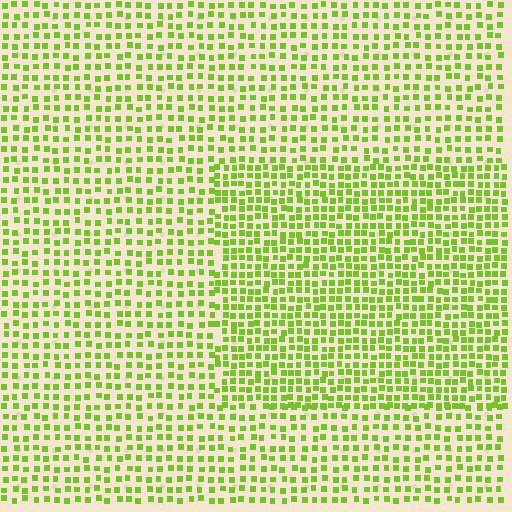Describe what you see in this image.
The image contains small lime elements arranged at two different densities. A rectangle-shaped region is visible where the elements are more densely packed than the surrounding area.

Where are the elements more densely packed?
The elements are more densely packed inside the rectangle boundary.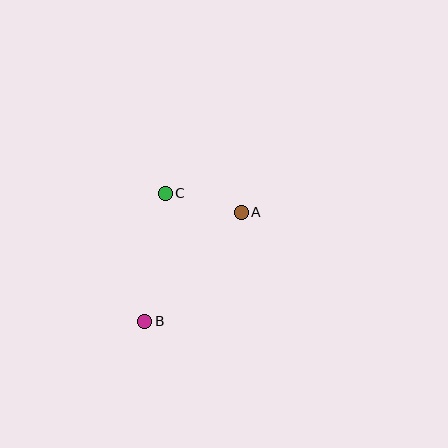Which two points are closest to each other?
Points A and C are closest to each other.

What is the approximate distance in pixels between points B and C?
The distance between B and C is approximately 130 pixels.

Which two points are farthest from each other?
Points A and B are farthest from each other.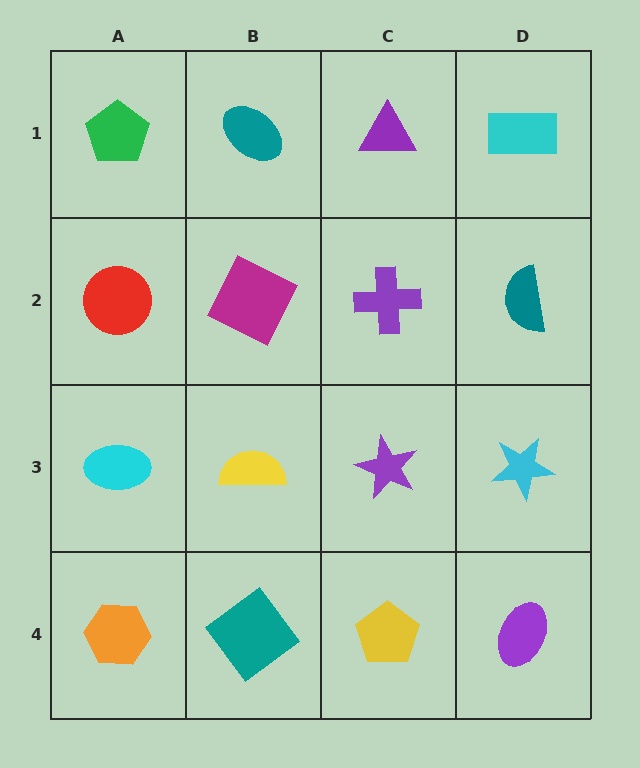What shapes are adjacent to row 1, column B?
A magenta square (row 2, column B), a green pentagon (row 1, column A), a purple triangle (row 1, column C).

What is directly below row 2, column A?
A cyan ellipse.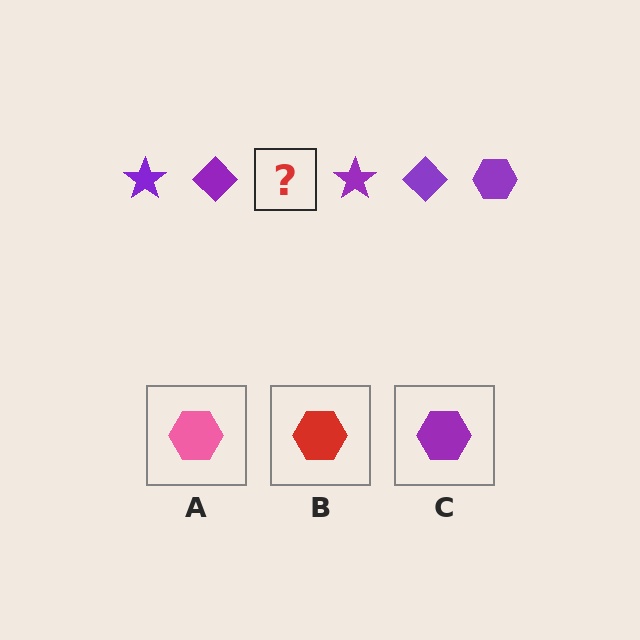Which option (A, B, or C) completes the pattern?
C.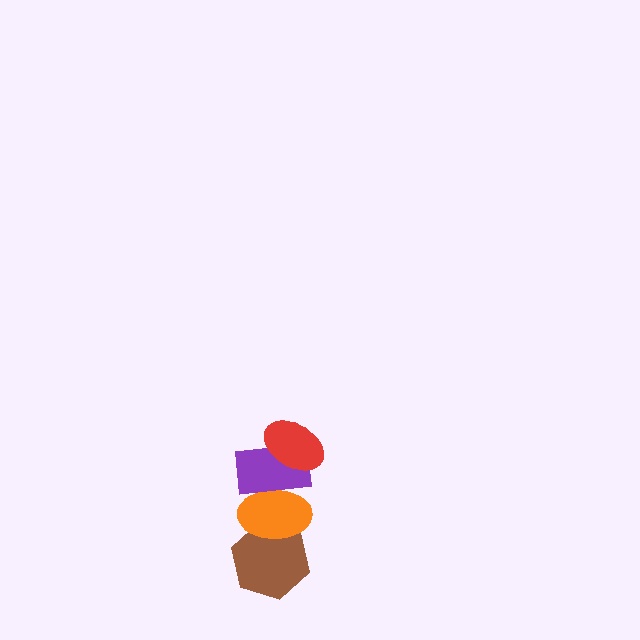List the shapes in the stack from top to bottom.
From top to bottom: the red ellipse, the purple rectangle, the orange ellipse, the brown hexagon.